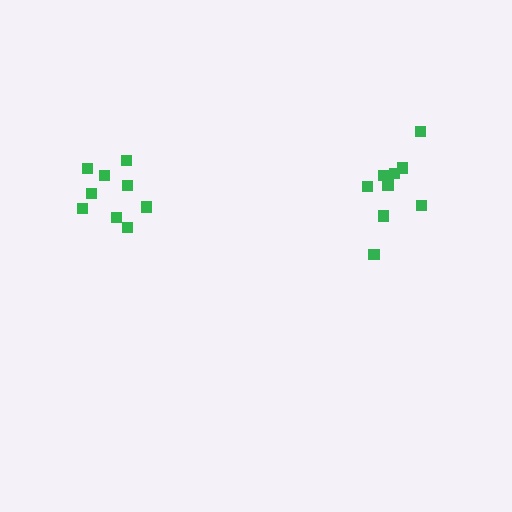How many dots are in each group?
Group 1: 9 dots, Group 2: 9 dots (18 total).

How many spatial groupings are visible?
There are 2 spatial groupings.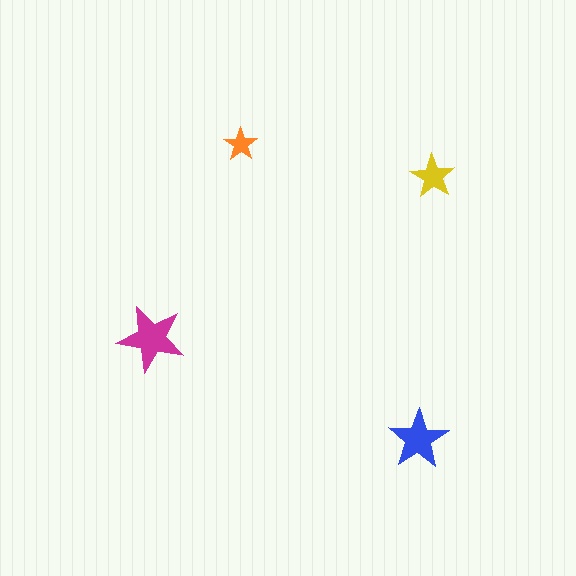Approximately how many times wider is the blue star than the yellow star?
About 1.5 times wider.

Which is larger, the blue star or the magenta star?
The magenta one.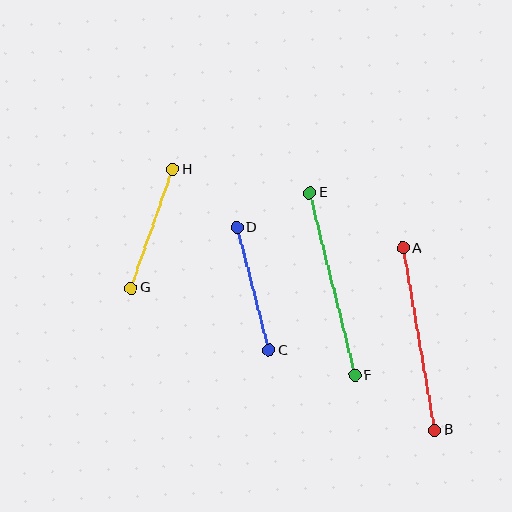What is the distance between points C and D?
The distance is approximately 127 pixels.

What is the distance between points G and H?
The distance is approximately 126 pixels.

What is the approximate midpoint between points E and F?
The midpoint is at approximately (332, 284) pixels.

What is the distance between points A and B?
The distance is approximately 185 pixels.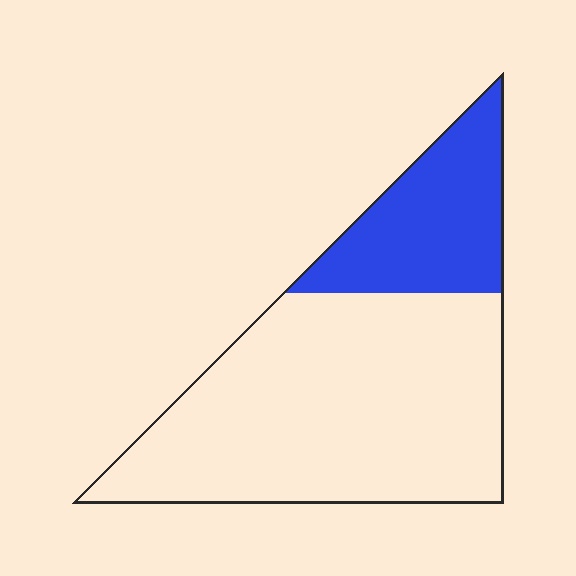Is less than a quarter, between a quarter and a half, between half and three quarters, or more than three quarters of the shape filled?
Between a quarter and a half.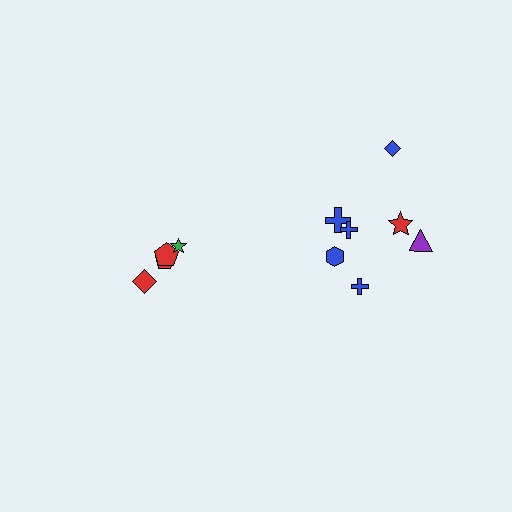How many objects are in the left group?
There are 4 objects.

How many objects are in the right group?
There are 7 objects.